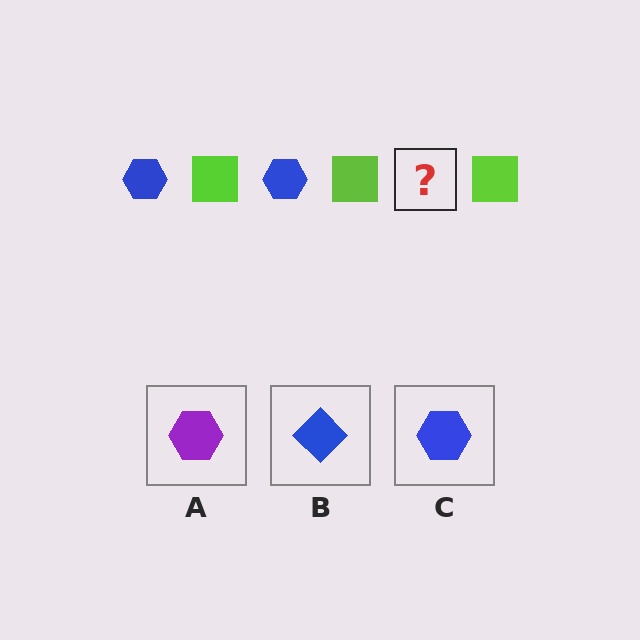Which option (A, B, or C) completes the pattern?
C.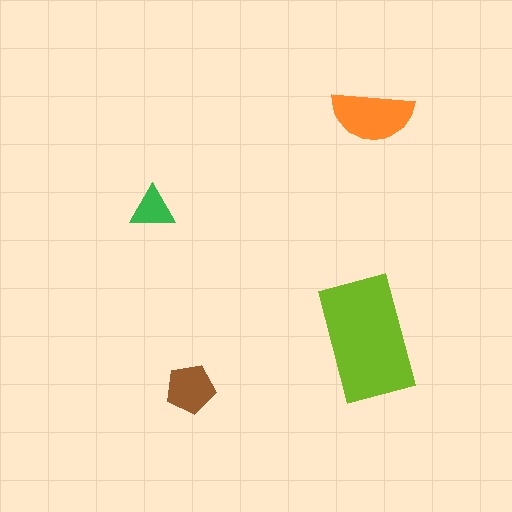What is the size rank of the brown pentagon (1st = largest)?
3rd.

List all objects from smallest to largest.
The green triangle, the brown pentagon, the orange semicircle, the lime rectangle.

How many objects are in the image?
There are 4 objects in the image.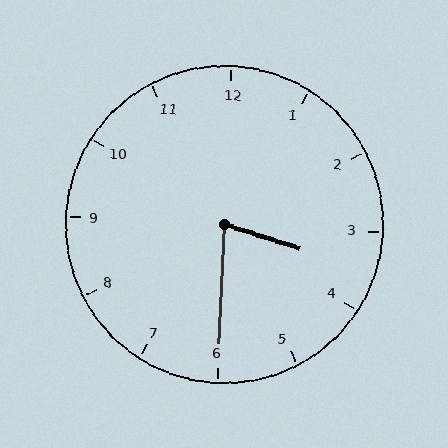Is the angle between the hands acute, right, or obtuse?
It is acute.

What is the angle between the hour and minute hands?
Approximately 75 degrees.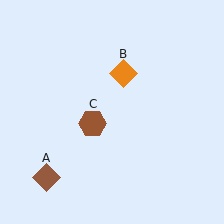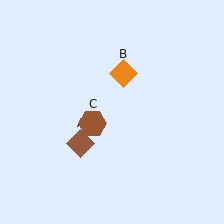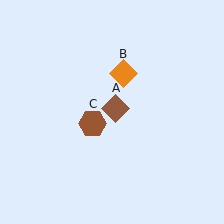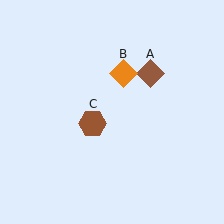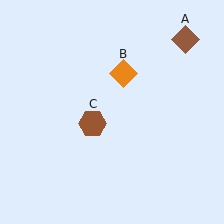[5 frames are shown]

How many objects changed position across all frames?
1 object changed position: brown diamond (object A).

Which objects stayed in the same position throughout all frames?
Orange diamond (object B) and brown hexagon (object C) remained stationary.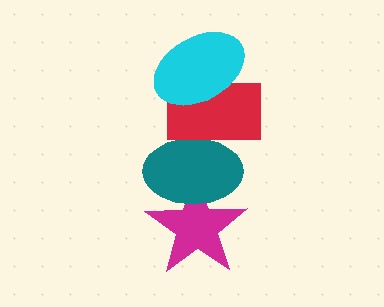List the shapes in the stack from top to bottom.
From top to bottom: the cyan ellipse, the red rectangle, the teal ellipse, the magenta star.